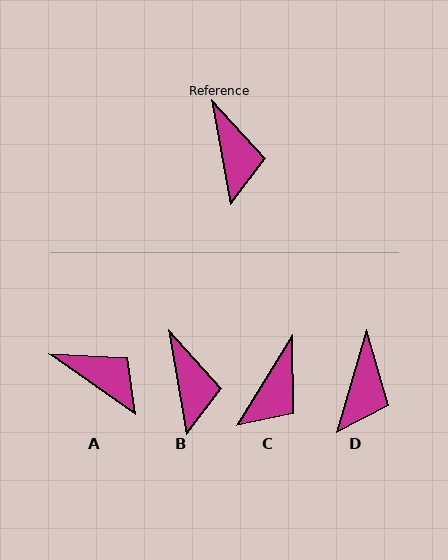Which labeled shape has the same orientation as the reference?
B.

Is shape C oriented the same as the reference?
No, it is off by about 41 degrees.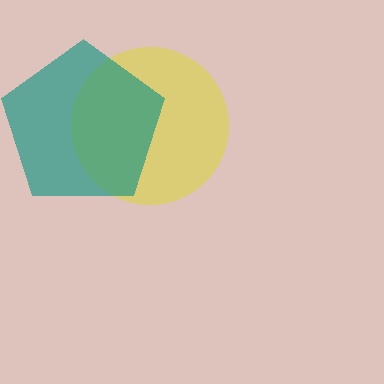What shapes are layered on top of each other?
The layered shapes are: a yellow circle, a teal pentagon.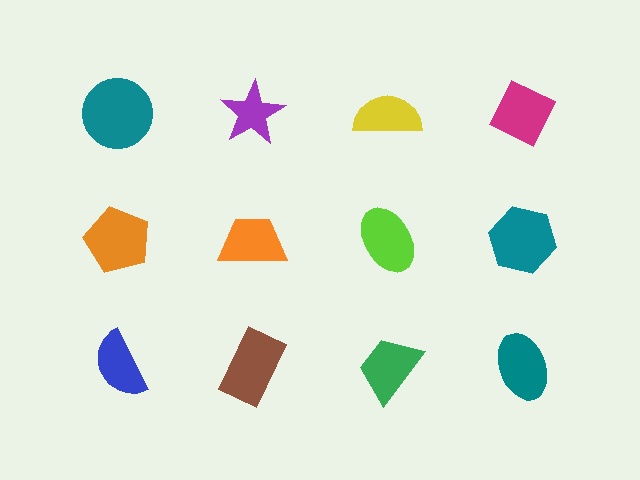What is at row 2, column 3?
A lime ellipse.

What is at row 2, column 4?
A teal hexagon.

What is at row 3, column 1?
A blue semicircle.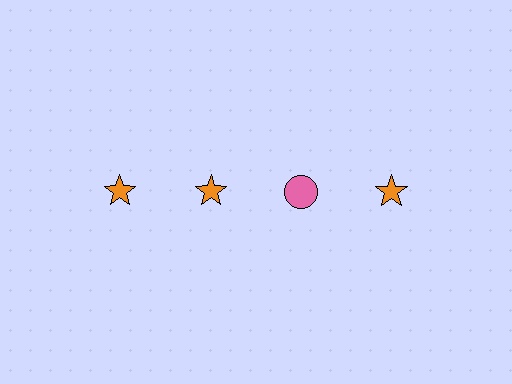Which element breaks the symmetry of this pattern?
The pink circle in the top row, center column breaks the symmetry. All other shapes are orange stars.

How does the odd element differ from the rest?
It differs in both color (pink instead of orange) and shape (circle instead of star).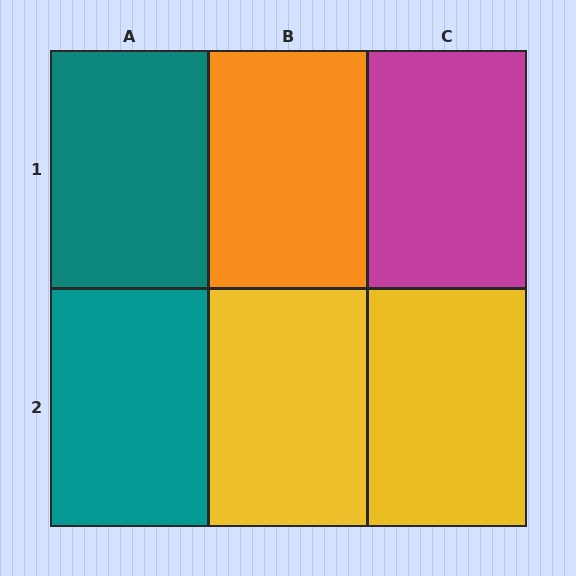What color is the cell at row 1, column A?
Teal.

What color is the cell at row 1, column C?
Magenta.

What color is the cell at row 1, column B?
Orange.